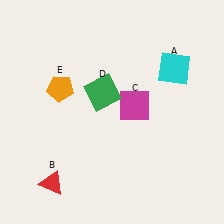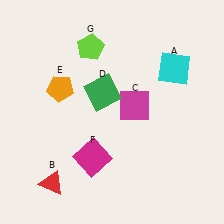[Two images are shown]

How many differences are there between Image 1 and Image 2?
There are 2 differences between the two images.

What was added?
A magenta square (F), a lime pentagon (G) were added in Image 2.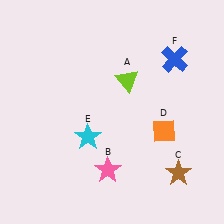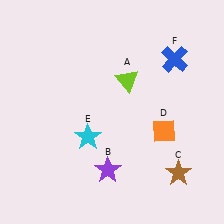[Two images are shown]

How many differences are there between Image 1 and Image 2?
There is 1 difference between the two images.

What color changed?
The star (B) changed from pink in Image 1 to purple in Image 2.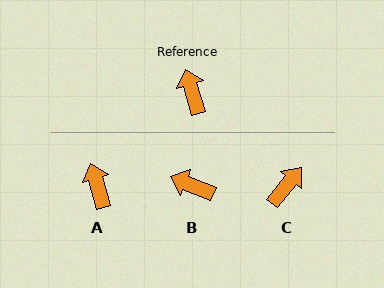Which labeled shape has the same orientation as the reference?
A.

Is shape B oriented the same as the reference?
No, it is off by about 52 degrees.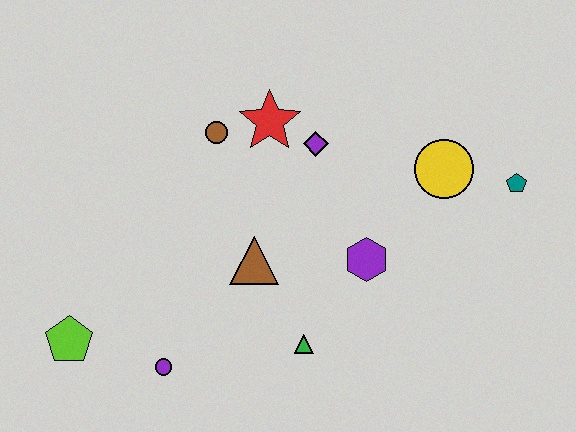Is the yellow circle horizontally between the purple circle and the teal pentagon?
Yes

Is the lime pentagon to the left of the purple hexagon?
Yes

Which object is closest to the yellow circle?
The teal pentagon is closest to the yellow circle.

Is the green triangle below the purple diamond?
Yes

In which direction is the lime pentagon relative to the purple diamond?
The lime pentagon is to the left of the purple diamond.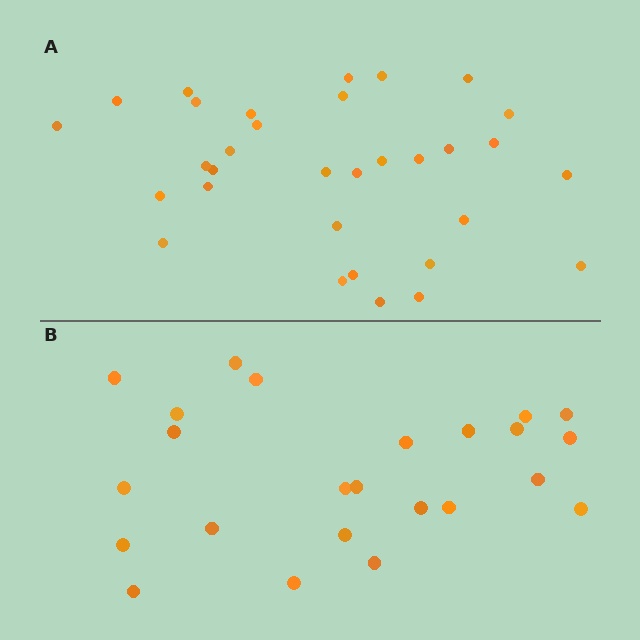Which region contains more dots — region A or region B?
Region A (the top region) has more dots.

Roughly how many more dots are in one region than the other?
Region A has roughly 8 or so more dots than region B.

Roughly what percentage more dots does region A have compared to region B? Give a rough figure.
About 35% more.